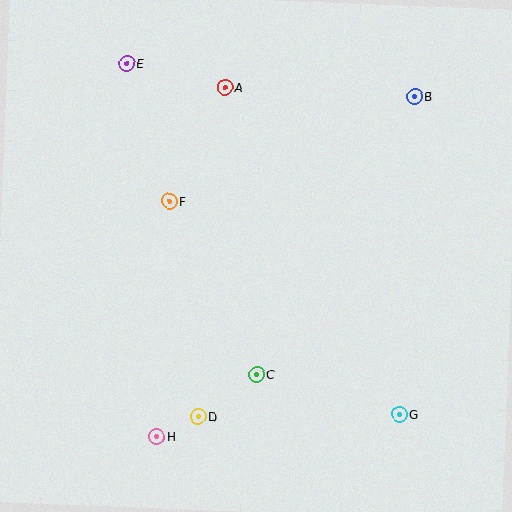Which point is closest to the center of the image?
Point F at (169, 201) is closest to the center.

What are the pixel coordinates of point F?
Point F is at (169, 201).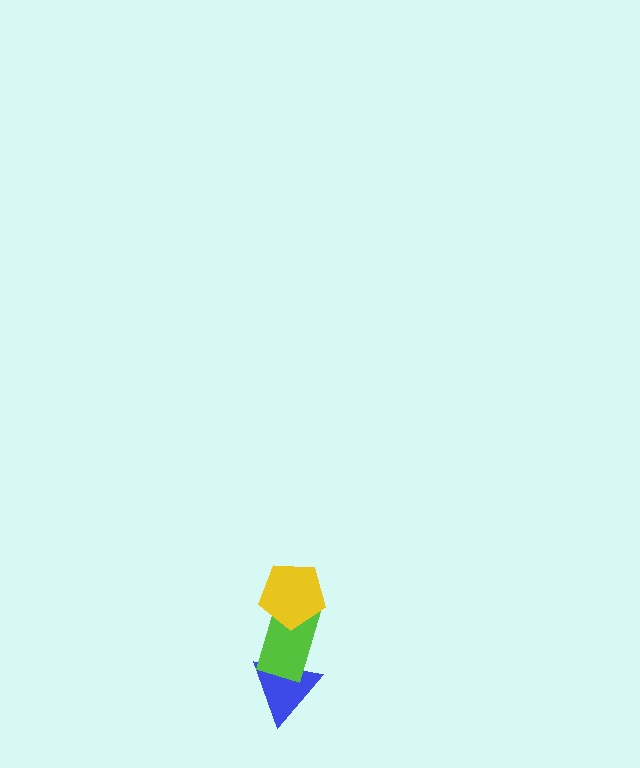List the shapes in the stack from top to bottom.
From top to bottom: the yellow pentagon, the lime rectangle, the blue triangle.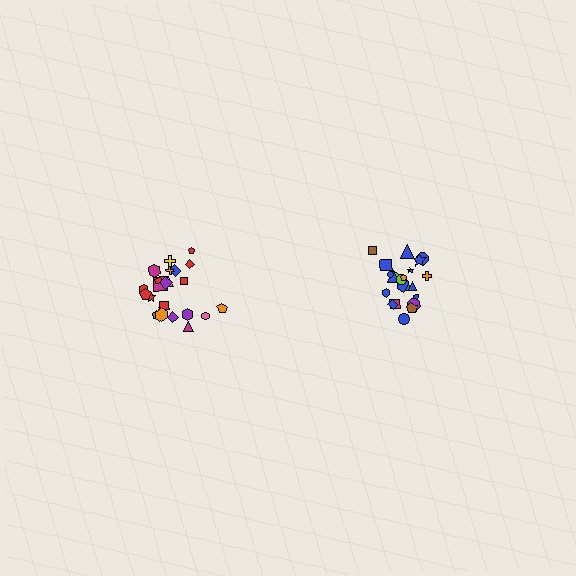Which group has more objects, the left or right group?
The left group.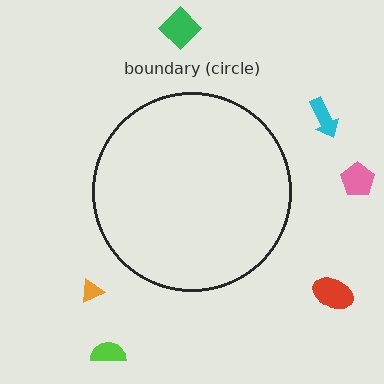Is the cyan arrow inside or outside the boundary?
Outside.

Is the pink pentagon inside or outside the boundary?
Outside.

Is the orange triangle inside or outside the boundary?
Outside.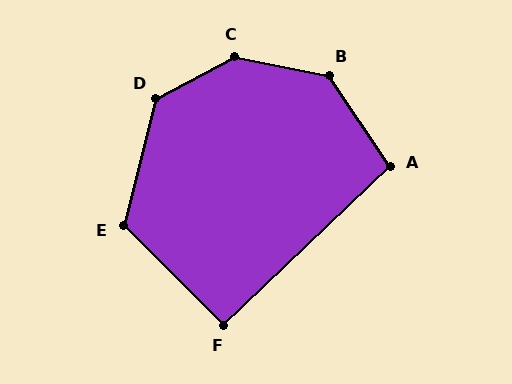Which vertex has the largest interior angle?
C, at approximately 140 degrees.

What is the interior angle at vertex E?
Approximately 121 degrees (obtuse).